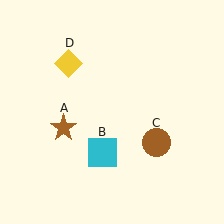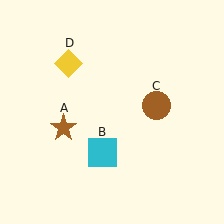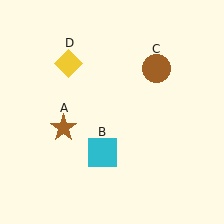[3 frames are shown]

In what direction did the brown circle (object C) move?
The brown circle (object C) moved up.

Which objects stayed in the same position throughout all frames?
Brown star (object A) and cyan square (object B) and yellow diamond (object D) remained stationary.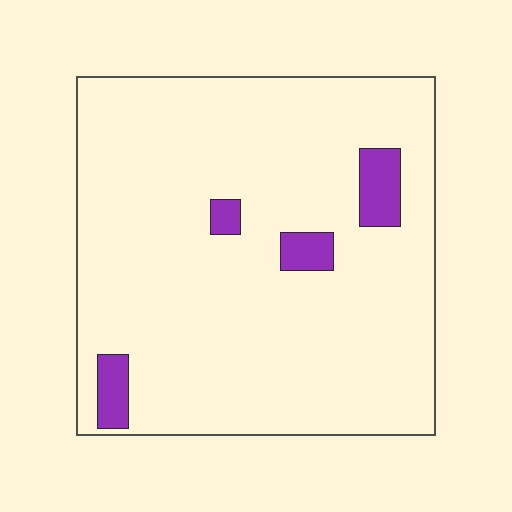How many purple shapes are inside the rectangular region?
4.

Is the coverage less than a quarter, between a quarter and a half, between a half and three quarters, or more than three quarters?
Less than a quarter.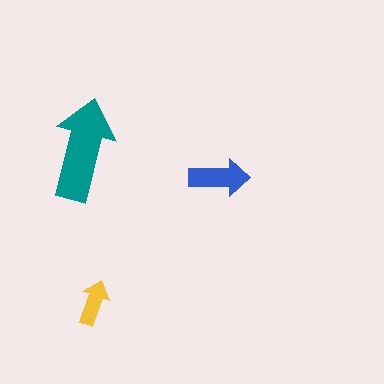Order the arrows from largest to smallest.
the teal one, the blue one, the yellow one.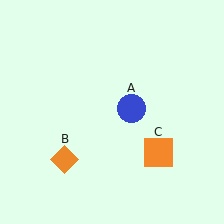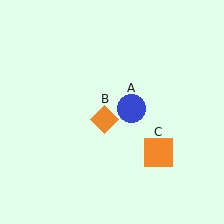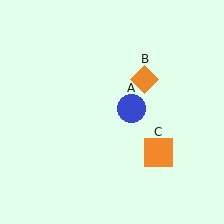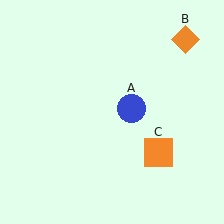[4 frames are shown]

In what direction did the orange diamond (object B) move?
The orange diamond (object B) moved up and to the right.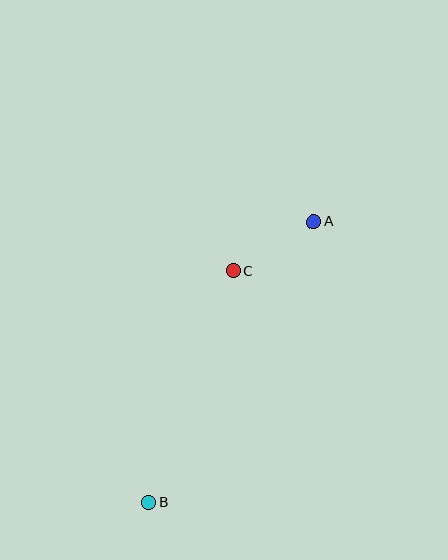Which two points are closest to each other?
Points A and C are closest to each other.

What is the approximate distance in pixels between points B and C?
The distance between B and C is approximately 247 pixels.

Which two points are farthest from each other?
Points A and B are farthest from each other.